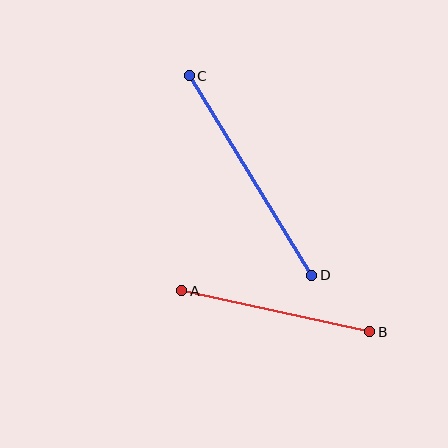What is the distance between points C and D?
The distance is approximately 234 pixels.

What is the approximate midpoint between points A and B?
The midpoint is at approximately (276, 311) pixels.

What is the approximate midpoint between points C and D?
The midpoint is at approximately (250, 175) pixels.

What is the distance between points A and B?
The distance is approximately 192 pixels.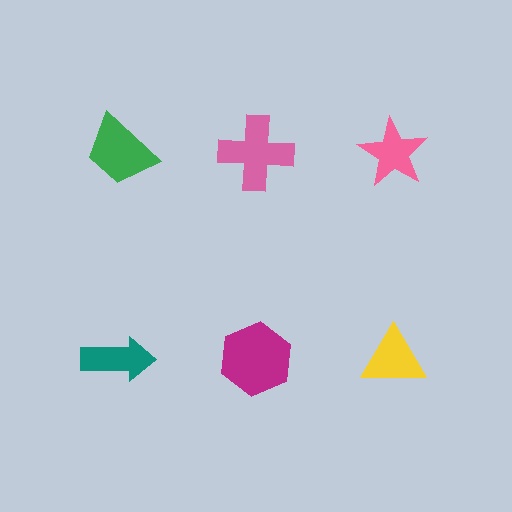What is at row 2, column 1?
A teal arrow.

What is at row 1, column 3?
A pink star.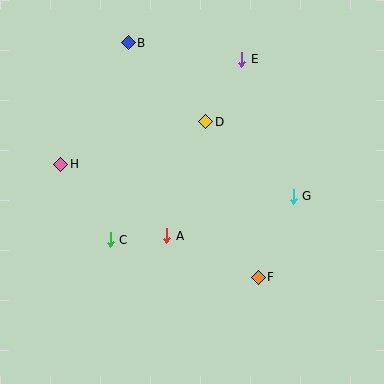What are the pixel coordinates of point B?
Point B is at (128, 43).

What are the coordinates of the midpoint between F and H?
The midpoint between F and H is at (160, 221).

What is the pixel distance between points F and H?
The distance between F and H is 228 pixels.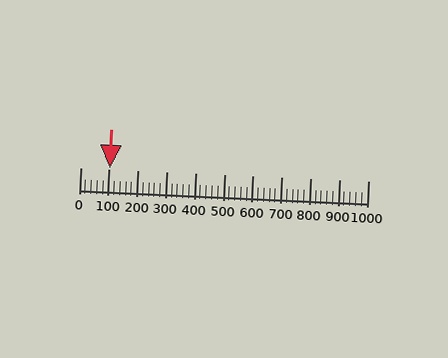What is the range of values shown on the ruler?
The ruler shows values from 0 to 1000.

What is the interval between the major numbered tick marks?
The major tick marks are spaced 100 units apart.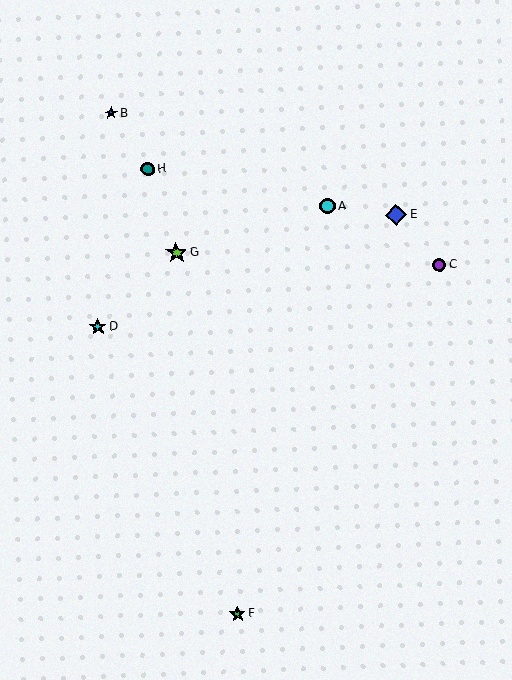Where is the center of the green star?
The center of the green star is at (238, 614).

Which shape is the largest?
The blue diamond (labeled E) is the largest.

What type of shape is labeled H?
Shape H is a teal circle.